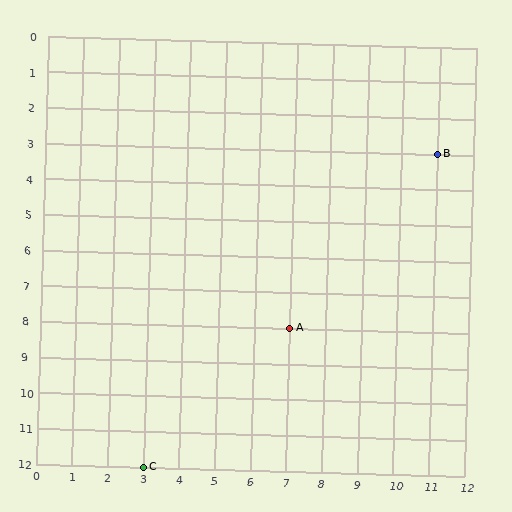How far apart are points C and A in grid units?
Points C and A are 4 columns and 4 rows apart (about 5.7 grid units diagonally).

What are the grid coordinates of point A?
Point A is at grid coordinates (7, 8).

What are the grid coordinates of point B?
Point B is at grid coordinates (11, 3).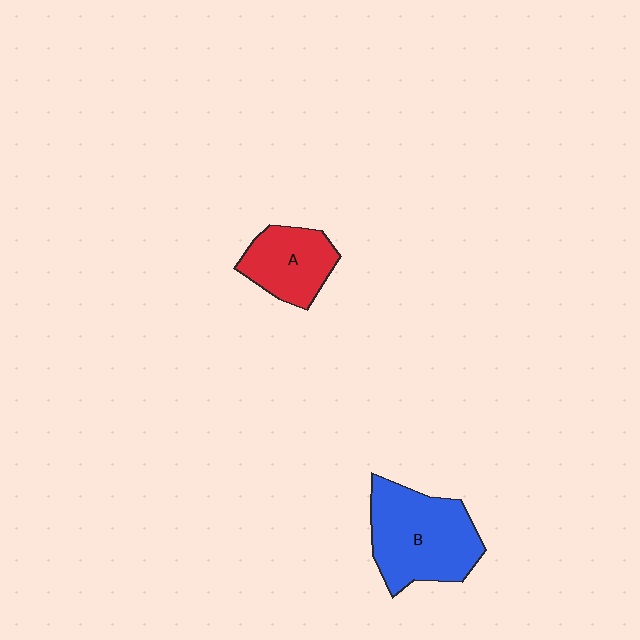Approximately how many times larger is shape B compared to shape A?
Approximately 1.6 times.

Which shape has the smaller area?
Shape A (red).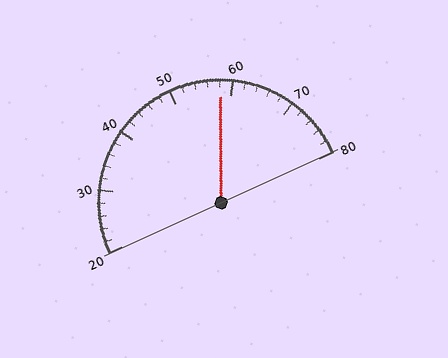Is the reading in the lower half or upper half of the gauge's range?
The reading is in the upper half of the range (20 to 80).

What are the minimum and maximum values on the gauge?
The gauge ranges from 20 to 80.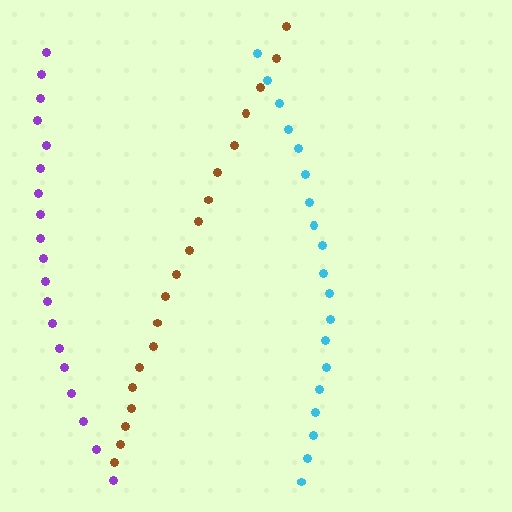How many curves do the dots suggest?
There are 3 distinct paths.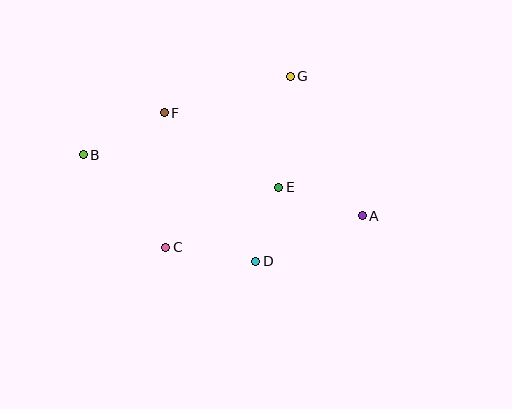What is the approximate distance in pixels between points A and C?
The distance between A and C is approximately 199 pixels.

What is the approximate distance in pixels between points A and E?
The distance between A and E is approximately 88 pixels.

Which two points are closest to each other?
Points D and E are closest to each other.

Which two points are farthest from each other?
Points A and B are farthest from each other.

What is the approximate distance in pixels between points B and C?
The distance between B and C is approximately 124 pixels.